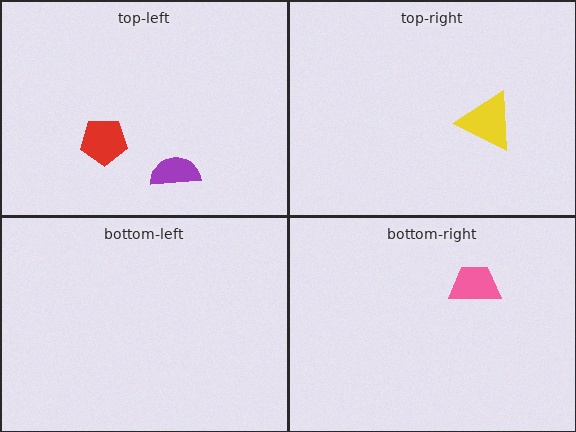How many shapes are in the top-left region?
2.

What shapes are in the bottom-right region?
The pink trapezoid.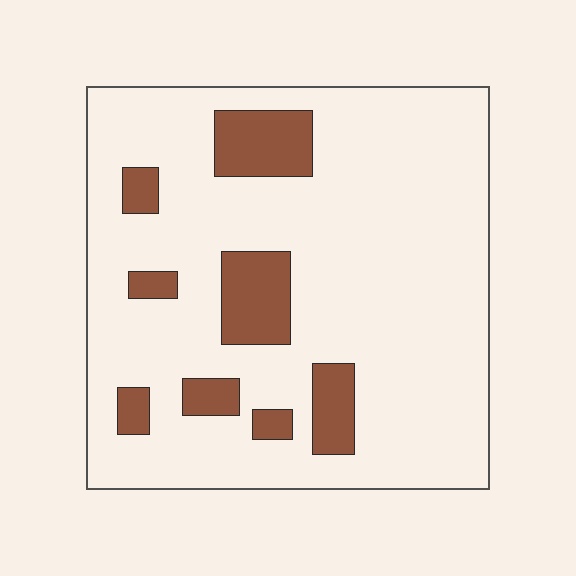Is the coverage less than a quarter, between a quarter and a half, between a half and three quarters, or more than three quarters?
Less than a quarter.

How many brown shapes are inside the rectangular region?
8.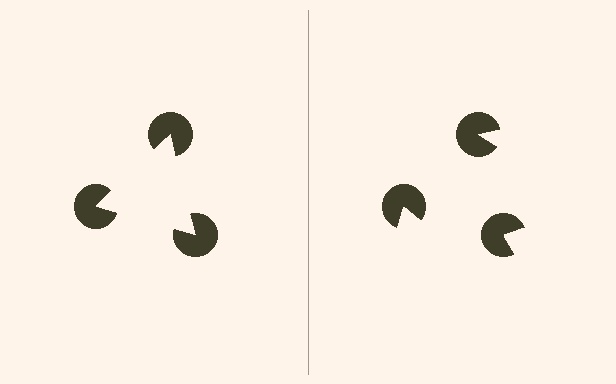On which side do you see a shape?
An illusory triangle appears on the left side. On the right side the wedge cuts are rotated, so no coherent shape forms.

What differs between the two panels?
The pac-man discs are positioned identically on both sides; only the wedge orientations differ. On the left they align to a triangle; on the right they are misaligned.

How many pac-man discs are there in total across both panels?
6 — 3 on each side.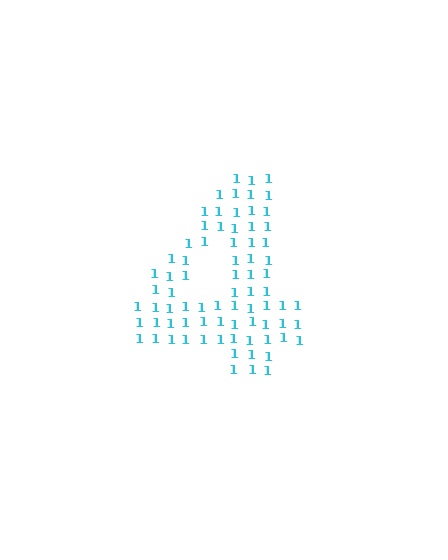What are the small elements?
The small elements are digit 1's.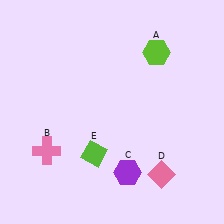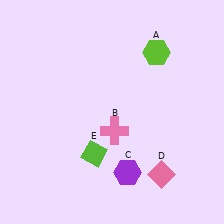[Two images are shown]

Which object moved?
The pink cross (B) moved right.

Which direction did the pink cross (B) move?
The pink cross (B) moved right.